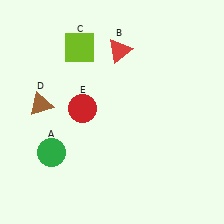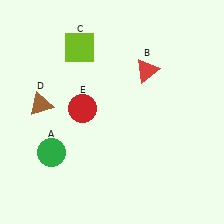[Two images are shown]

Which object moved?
The red triangle (B) moved right.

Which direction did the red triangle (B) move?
The red triangle (B) moved right.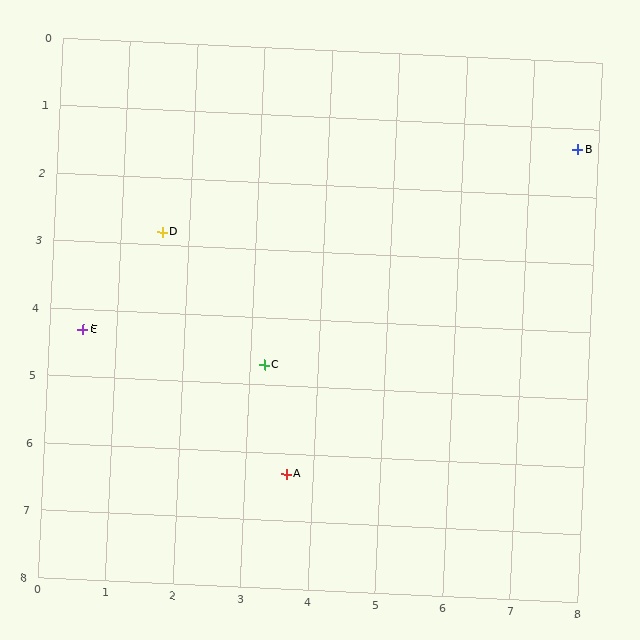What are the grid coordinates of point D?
Point D is at approximately (1.6, 2.8).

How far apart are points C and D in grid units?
Points C and D are about 2.5 grid units apart.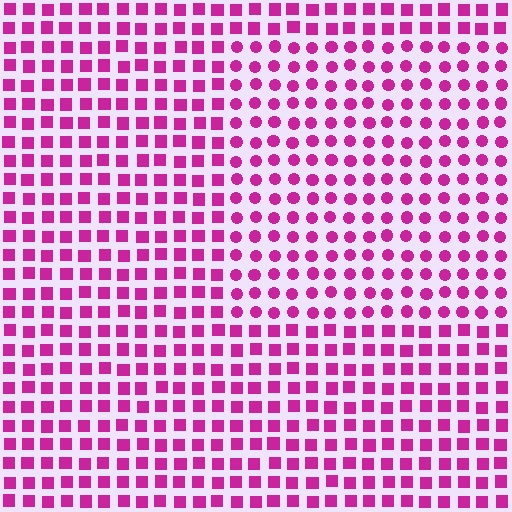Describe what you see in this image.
The image is filled with small magenta elements arranged in a uniform grid. A rectangle-shaped region contains circles, while the surrounding area contains squares. The boundary is defined purely by the change in element shape.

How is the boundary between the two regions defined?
The boundary is defined by a change in element shape: circles inside vs. squares outside. All elements share the same color and spacing.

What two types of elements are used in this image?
The image uses circles inside the rectangle region and squares outside it.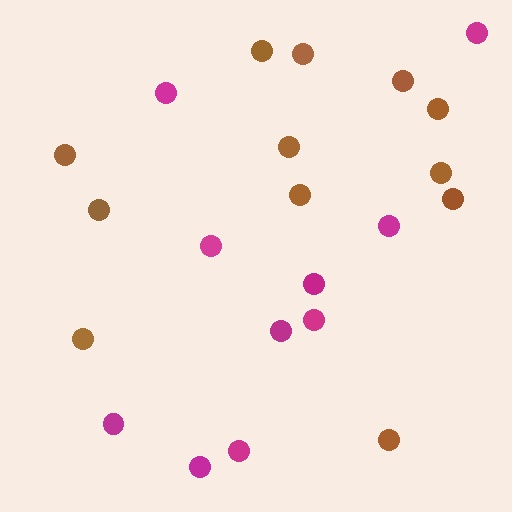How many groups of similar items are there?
There are 2 groups: one group of magenta circles (10) and one group of brown circles (12).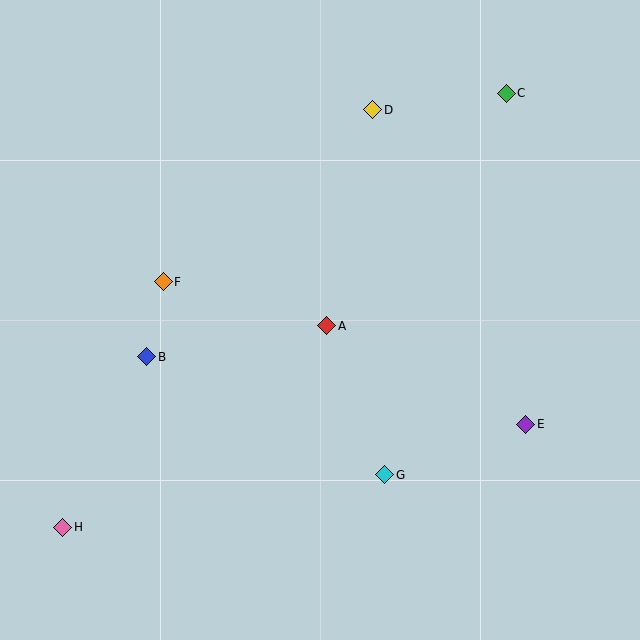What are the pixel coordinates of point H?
Point H is at (63, 527).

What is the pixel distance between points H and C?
The distance between H and C is 621 pixels.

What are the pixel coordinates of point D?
Point D is at (373, 110).